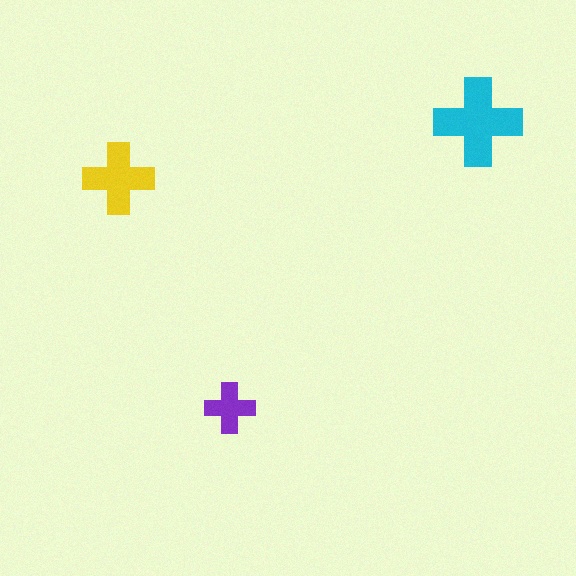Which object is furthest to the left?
The yellow cross is leftmost.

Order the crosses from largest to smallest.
the cyan one, the yellow one, the purple one.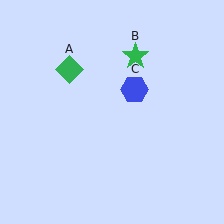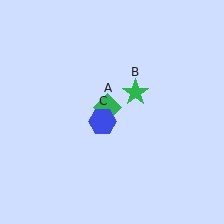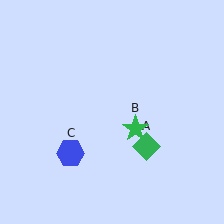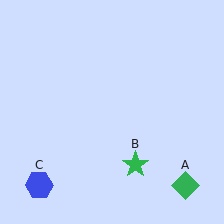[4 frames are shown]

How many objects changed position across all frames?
3 objects changed position: green diamond (object A), green star (object B), blue hexagon (object C).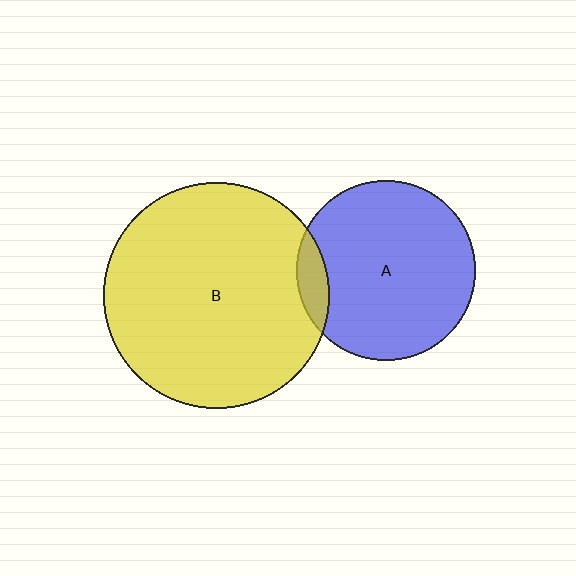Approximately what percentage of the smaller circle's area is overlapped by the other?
Approximately 10%.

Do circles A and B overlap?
Yes.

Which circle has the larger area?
Circle B (yellow).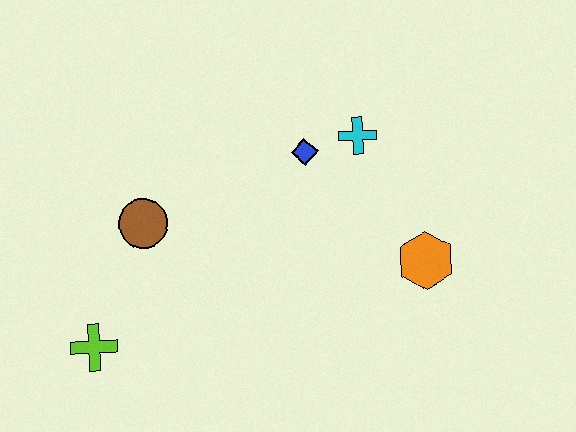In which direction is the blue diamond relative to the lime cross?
The blue diamond is to the right of the lime cross.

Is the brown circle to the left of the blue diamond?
Yes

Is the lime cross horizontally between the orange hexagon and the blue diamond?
No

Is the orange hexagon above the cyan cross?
No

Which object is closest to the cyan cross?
The blue diamond is closest to the cyan cross.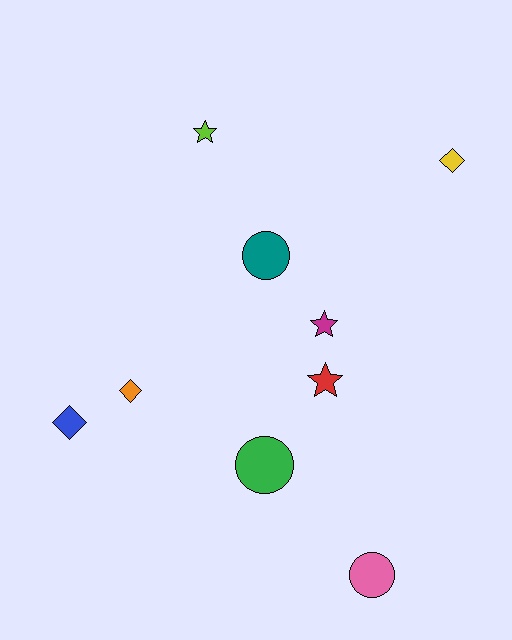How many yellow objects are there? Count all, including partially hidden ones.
There is 1 yellow object.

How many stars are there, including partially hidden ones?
There are 3 stars.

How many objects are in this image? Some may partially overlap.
There are 9 objects.